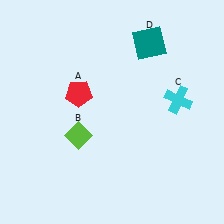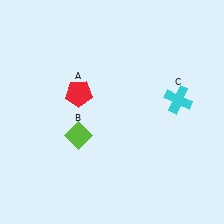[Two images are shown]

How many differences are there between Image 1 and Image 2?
There is 1 difference between the two images.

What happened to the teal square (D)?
The teal square (D) was removed in Image 2. It was in the top-right area of Image 1.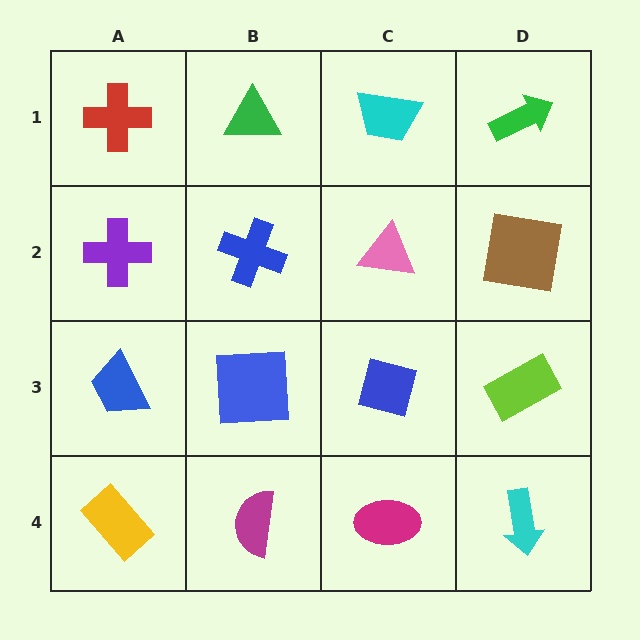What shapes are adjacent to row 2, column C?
A cyan trapezoid (row 1, column C), a blue square (row 3, column C), a blue cross (row 2, column B), a brown square (row 2, column D).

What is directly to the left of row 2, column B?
A purple cross.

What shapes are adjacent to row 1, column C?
A pink triangle (row 2, column C), a green triangle (row 1, column B), a green arrow (row 1, column D).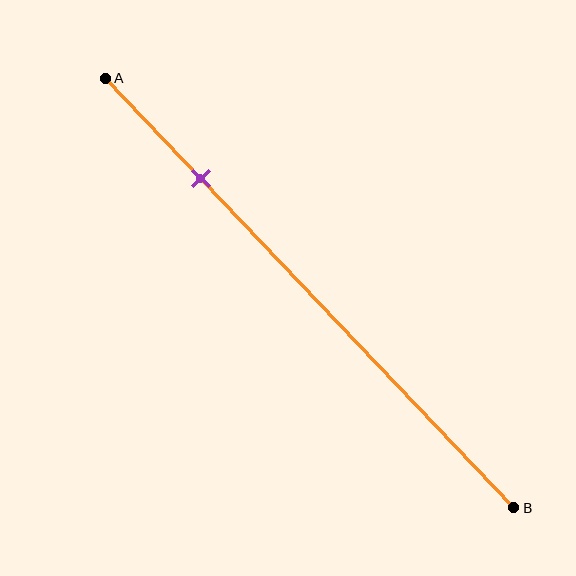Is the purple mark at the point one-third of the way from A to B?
No, the mark is at about 25% from A, not at the 33% one-third point.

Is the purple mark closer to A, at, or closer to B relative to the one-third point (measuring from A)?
The purple mark is closer to point A than the one-third point of segment AB.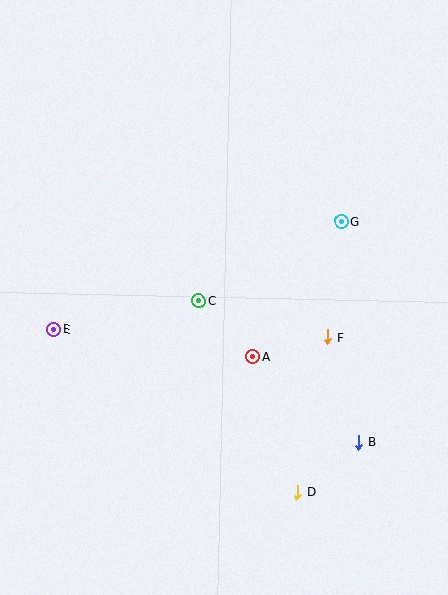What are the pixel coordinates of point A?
Point A is at (252, 356).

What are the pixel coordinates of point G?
Point G is at (341, 221).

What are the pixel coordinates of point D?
Point D is at (298, 492).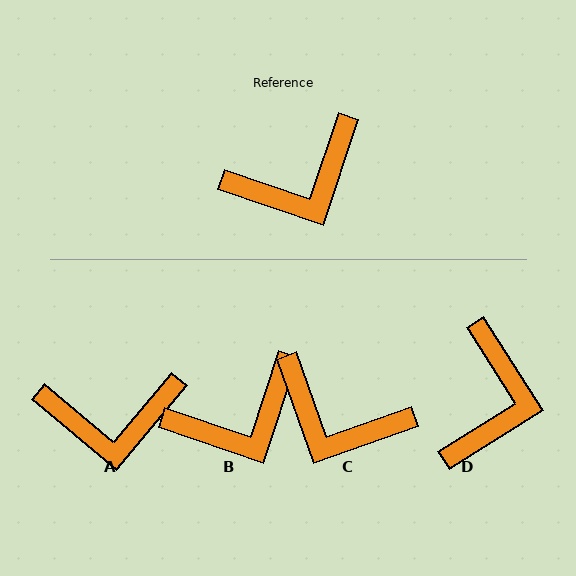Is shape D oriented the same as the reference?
No, it is off by about 51 degrees.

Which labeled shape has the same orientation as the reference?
B.